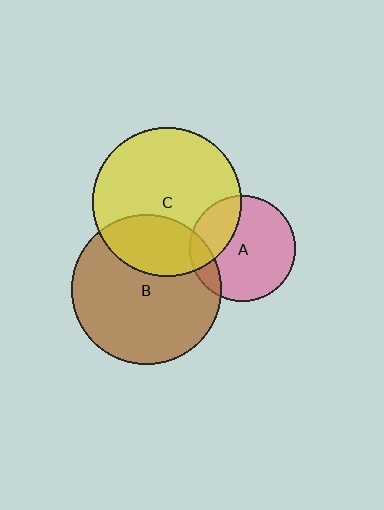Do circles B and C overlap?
Yes.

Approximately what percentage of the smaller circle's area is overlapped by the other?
Approximately 30%.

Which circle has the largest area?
Circle B (brown).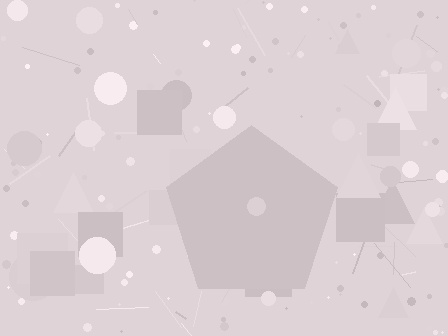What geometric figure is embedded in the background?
A pentagon is embedded in the background.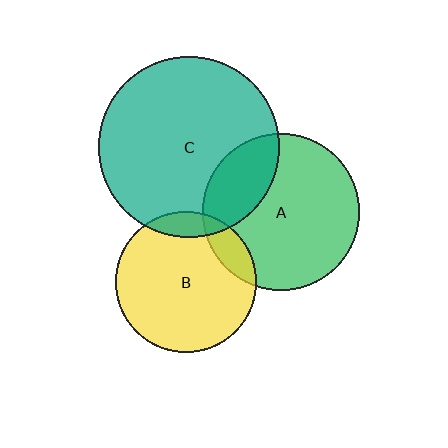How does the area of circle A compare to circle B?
Approximately 1.2 times.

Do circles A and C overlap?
Yes.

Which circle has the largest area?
Circle C (teal).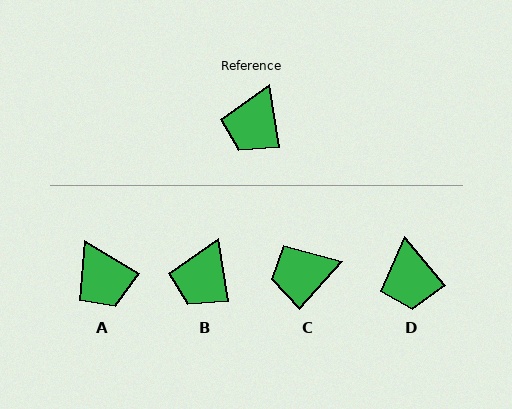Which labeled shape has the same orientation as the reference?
B.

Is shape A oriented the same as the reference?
No, it is off by about 50 degrees.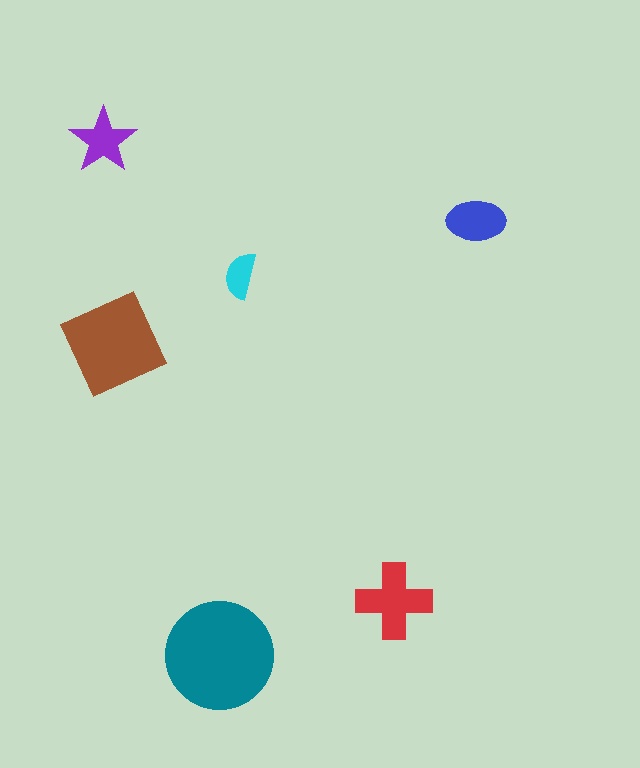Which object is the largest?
The teal circle.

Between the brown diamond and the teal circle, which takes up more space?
The teal circle.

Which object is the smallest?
The cyan semicircle.